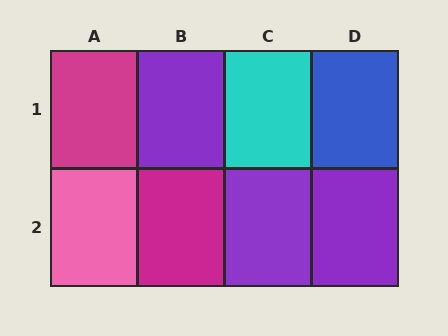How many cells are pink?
1 cell is pink.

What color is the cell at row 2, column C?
Purple.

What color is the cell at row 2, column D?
Purple.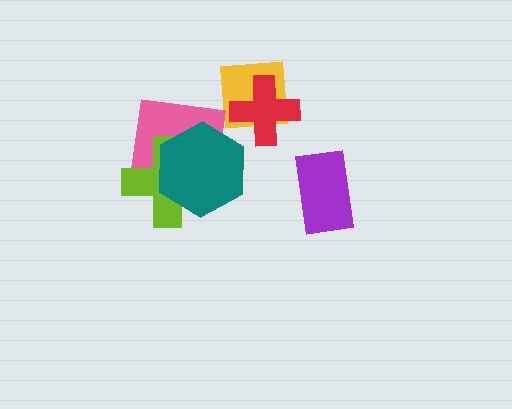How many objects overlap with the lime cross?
2 objects overlap with the lime cross.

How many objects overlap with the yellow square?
1 object overlaps with the yellow square.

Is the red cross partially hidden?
No, no other shape covers it.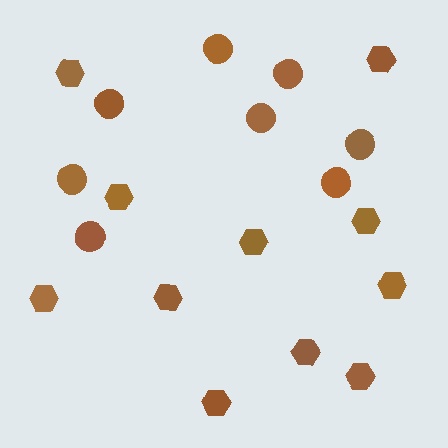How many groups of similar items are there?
There are 2 groups: one group of circles (8) and one group of hexagons (11).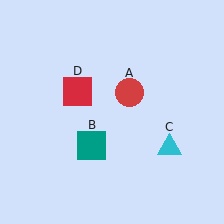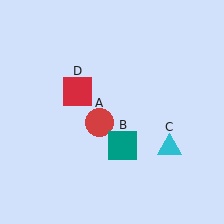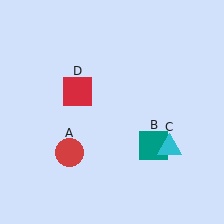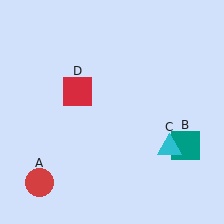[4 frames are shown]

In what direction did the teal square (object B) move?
The teal square (object B) moved right.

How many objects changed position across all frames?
2 objects changed position: red circle (object A), teal square (object B).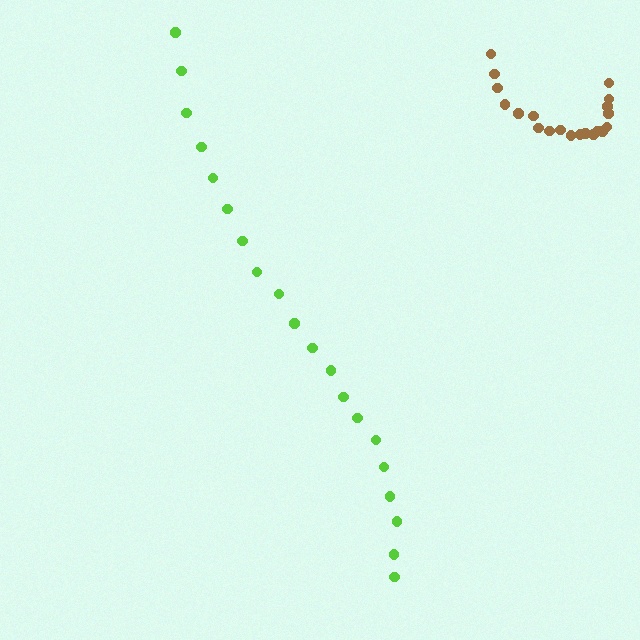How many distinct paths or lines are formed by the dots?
There are 2 distinct paths.